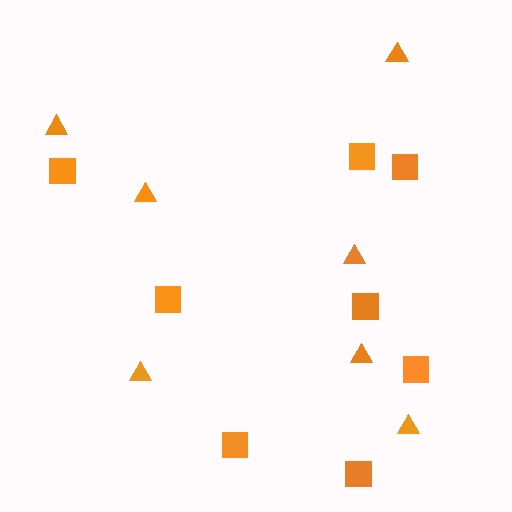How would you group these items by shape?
There are 2 groups: one group of triangles (7) and one group of squares (8).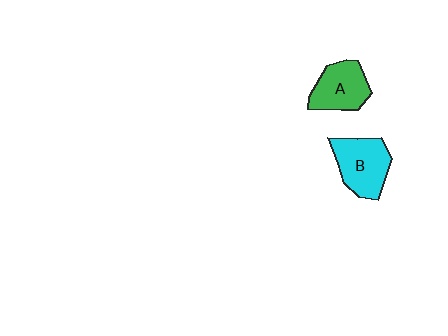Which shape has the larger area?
Shape B (cyan).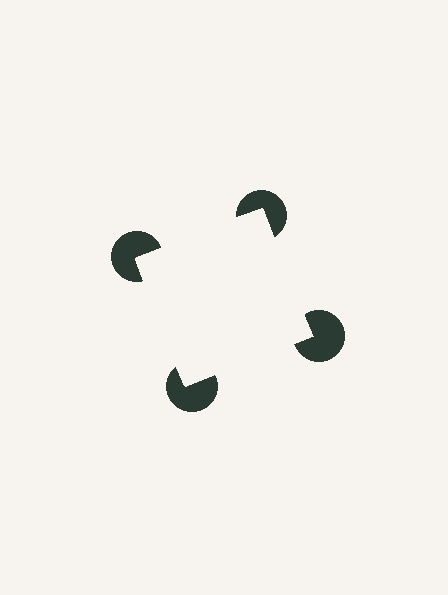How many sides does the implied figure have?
4 sides.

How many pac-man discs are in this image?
There are 4 — one at each vertex of the illusory square.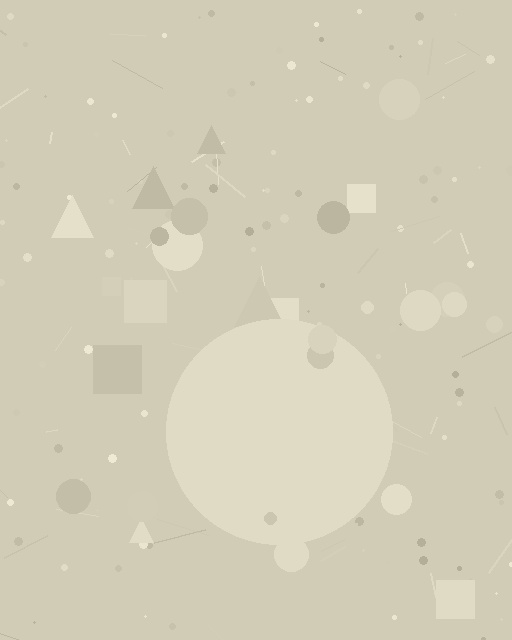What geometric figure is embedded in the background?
A circle is embedded in the background.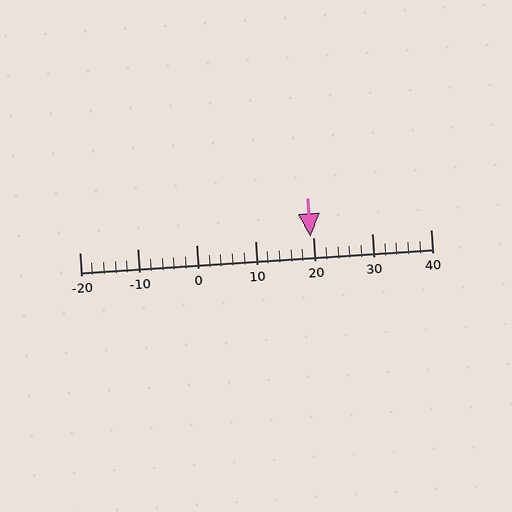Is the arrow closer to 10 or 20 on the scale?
The arrow is closer to 20.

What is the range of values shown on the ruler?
The ruler shows values from -20 to 40.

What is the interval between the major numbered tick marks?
The major tick marks are spaced 10 units apart.